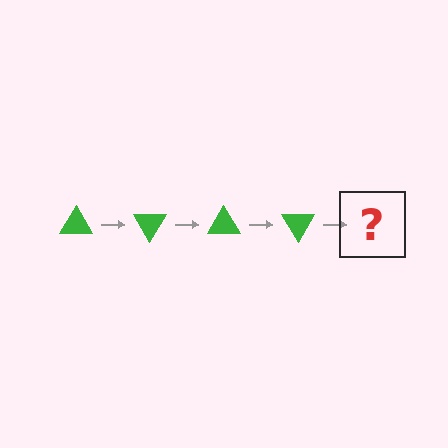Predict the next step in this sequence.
The next step is a green triangle rotated 240 degrees.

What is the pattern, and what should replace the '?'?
The pattern is that the triangle rotates 60 degrees each step. The '?' should be a green triangle rotated 240 degrees.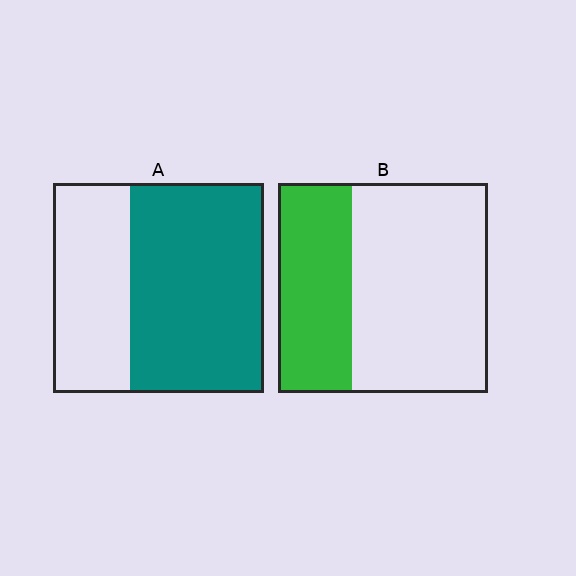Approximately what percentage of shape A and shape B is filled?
A is approximately 65% and B is approximately 35%.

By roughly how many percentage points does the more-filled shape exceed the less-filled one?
By roughly 30 percentage points (A over B).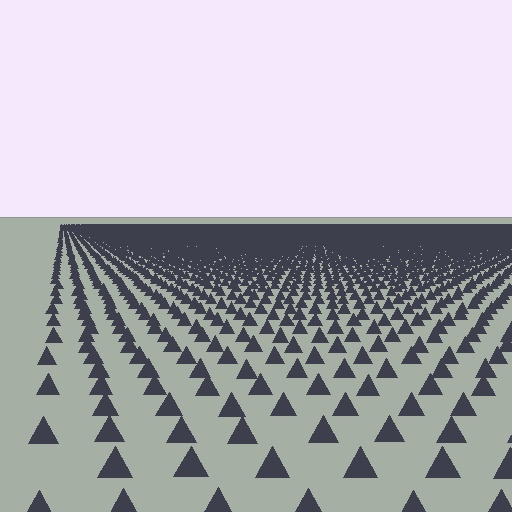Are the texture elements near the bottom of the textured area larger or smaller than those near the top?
Larger. Near the bottom, elements are closer to the viewer and appear at a bigger on-screen size.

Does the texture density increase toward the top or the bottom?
Density increases toward the top.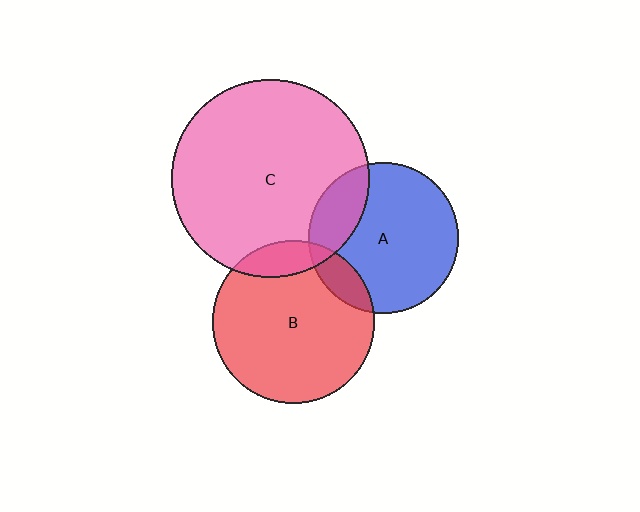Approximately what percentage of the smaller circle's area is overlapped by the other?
Approximately 10%.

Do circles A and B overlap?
Yes.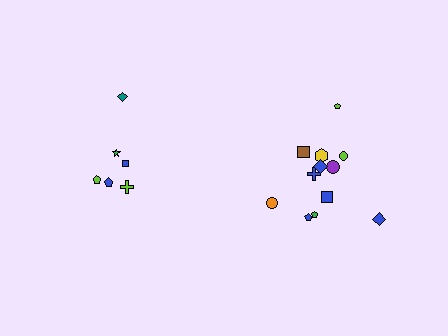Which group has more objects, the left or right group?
The right group.